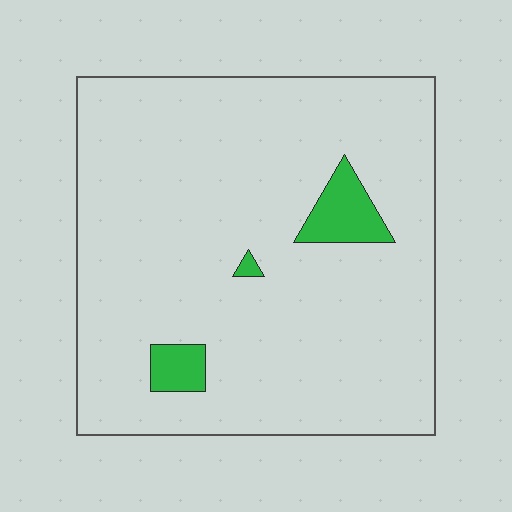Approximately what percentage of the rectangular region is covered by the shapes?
Approximately 5%.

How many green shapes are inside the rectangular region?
3.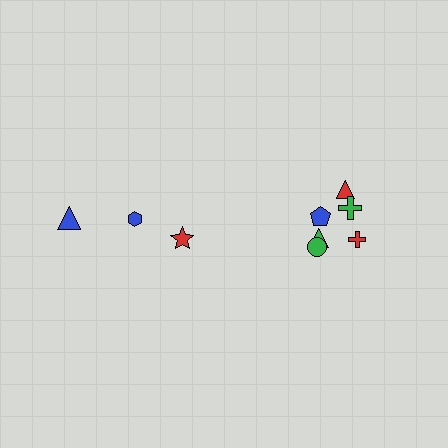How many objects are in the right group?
There are 6 objects.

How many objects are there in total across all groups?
There are 9 objects.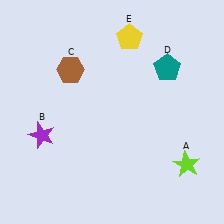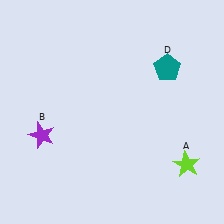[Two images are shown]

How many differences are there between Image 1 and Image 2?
There are 2 differences between the two images.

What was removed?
The yellow pentagon (E), the brown hexagon (C) were removed in Image 2.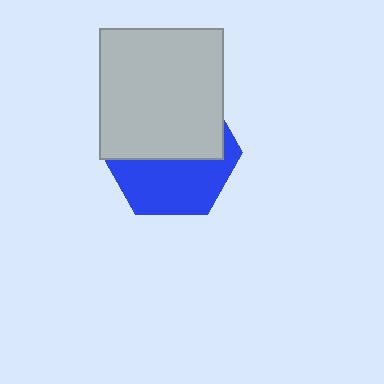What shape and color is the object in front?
The object in front is a light gray rectangle.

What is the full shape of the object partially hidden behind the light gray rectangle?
The partially hidden object is a blue hexagon.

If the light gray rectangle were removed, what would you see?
You would see the complete blue hexagon.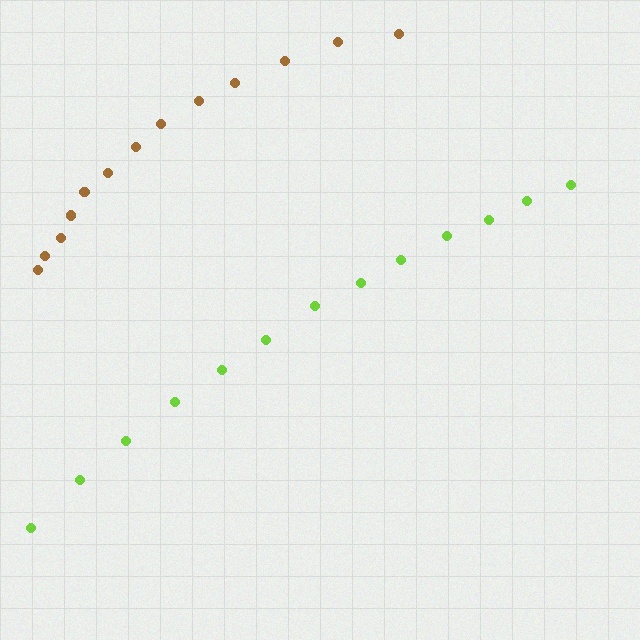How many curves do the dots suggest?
There are 2 distinct paths.